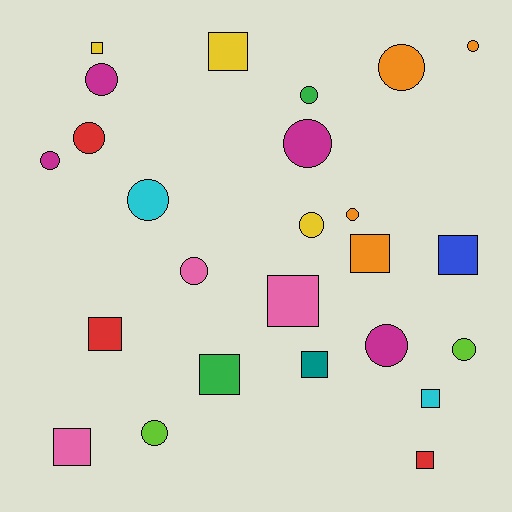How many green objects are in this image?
There are 2 green objects.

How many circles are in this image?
There are 14 circles.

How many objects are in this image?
There are 25 objects.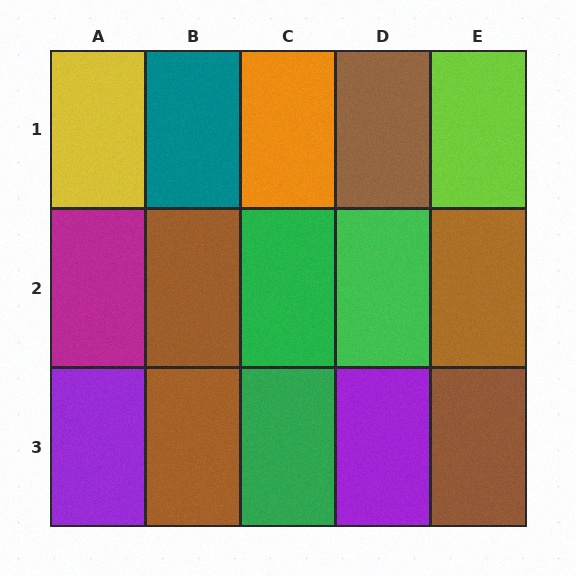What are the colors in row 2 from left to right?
Magenta, brown, green, green, brown.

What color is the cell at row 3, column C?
Green.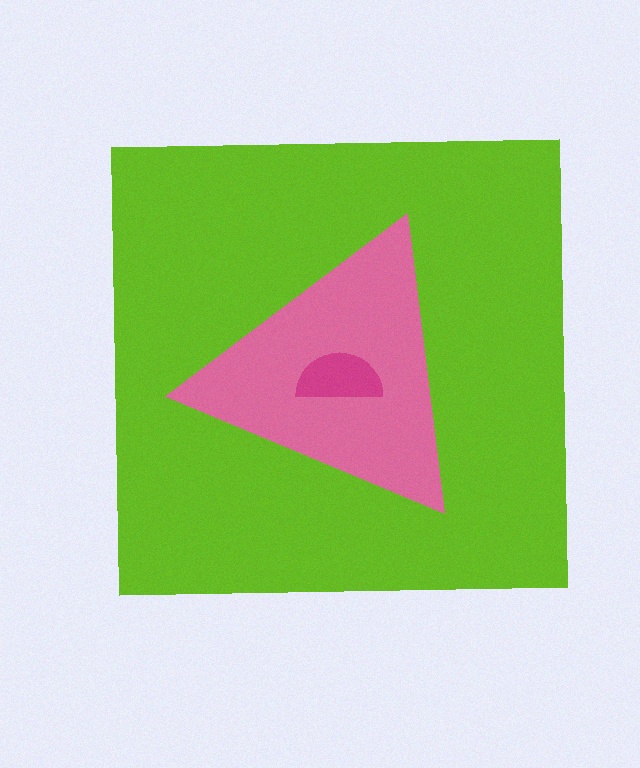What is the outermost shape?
The lime square.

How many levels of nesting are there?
3.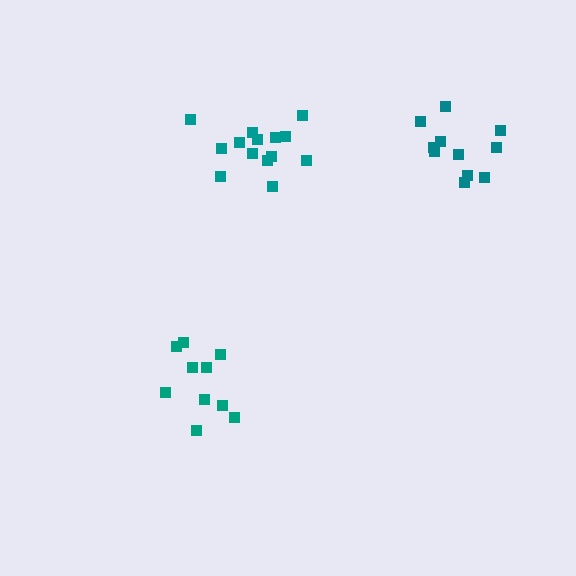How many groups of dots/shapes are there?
There are 3 groups.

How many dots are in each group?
Group 1: 10 dots, Group 2: 14 dots, Group 3: 11 dots (35 total).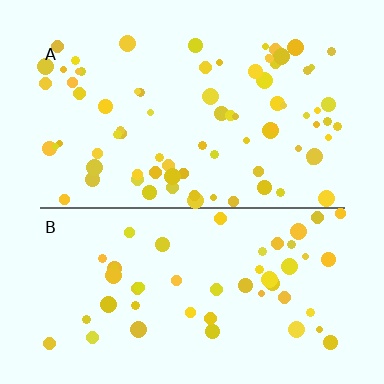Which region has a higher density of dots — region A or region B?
A (the top).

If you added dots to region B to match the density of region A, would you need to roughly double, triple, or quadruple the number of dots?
Approximately double.